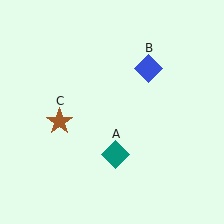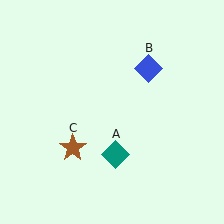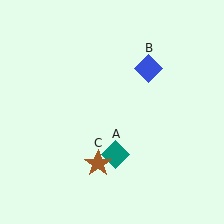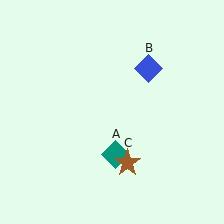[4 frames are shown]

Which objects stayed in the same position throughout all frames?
Teal diamond (object A) and blue diamond (object B) remained stationary.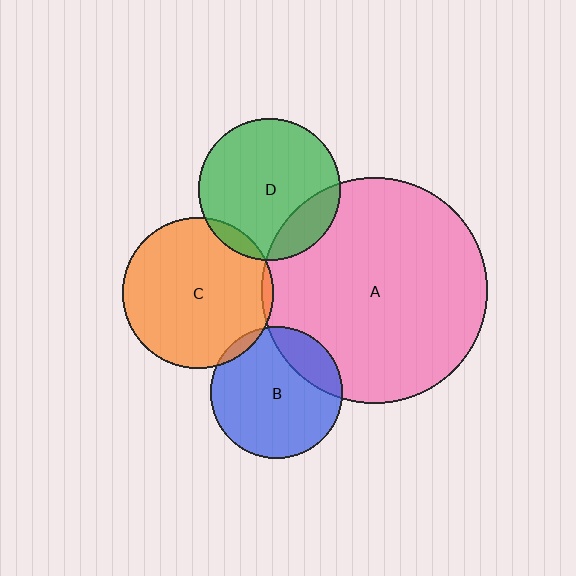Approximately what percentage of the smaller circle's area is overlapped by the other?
Approximately 20%.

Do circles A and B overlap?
Yes.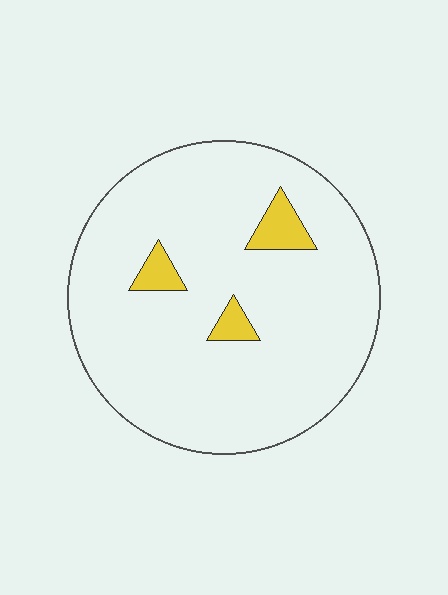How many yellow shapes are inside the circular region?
3.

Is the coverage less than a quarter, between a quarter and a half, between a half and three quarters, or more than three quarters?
Less than a quarter.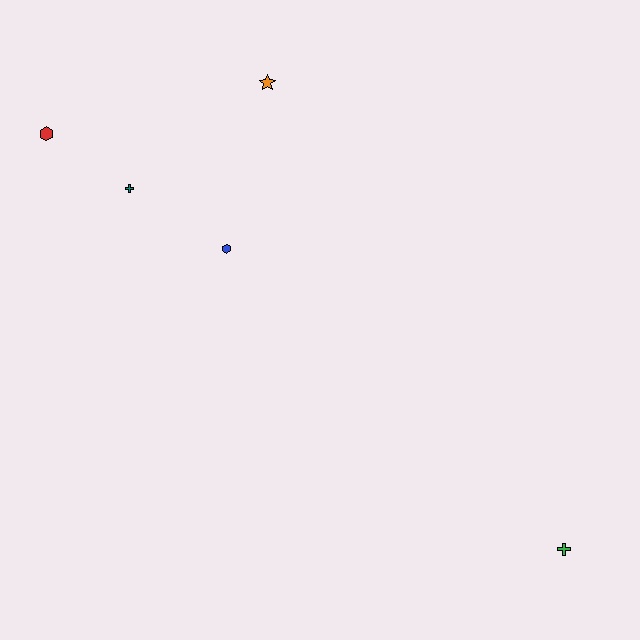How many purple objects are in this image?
There are no purple objects.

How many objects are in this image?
There are 5 objects.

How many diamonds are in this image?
There are no diamonds.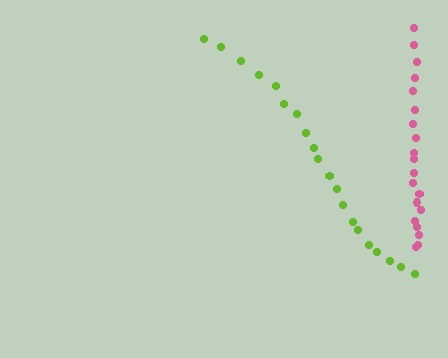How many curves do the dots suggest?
There are 2 distinct paths.